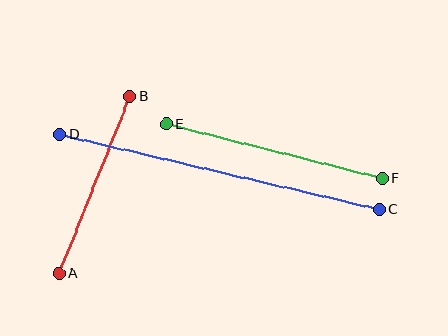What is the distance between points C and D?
The distance is approximately 329 pixels.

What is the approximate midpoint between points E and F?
The midpoint is at approximately (274, 151) pixels.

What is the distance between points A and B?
The distance is approximately 191 pixels.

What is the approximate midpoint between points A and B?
The midpoint is at approximately (94, 185) pixels.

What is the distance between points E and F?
The distance is approximately 223 pixels.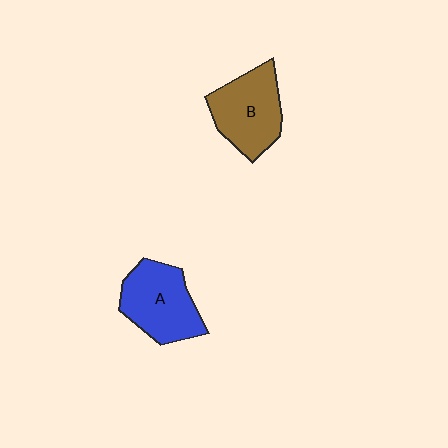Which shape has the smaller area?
Shape B (brown).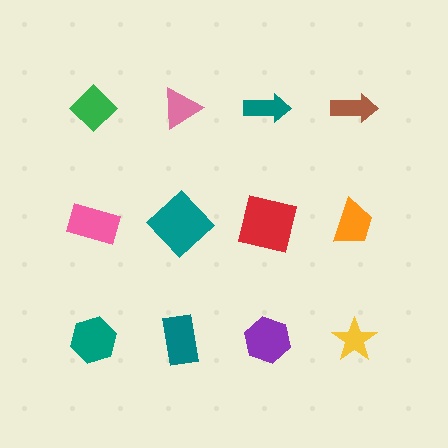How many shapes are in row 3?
4 shapes.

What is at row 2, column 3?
A red square.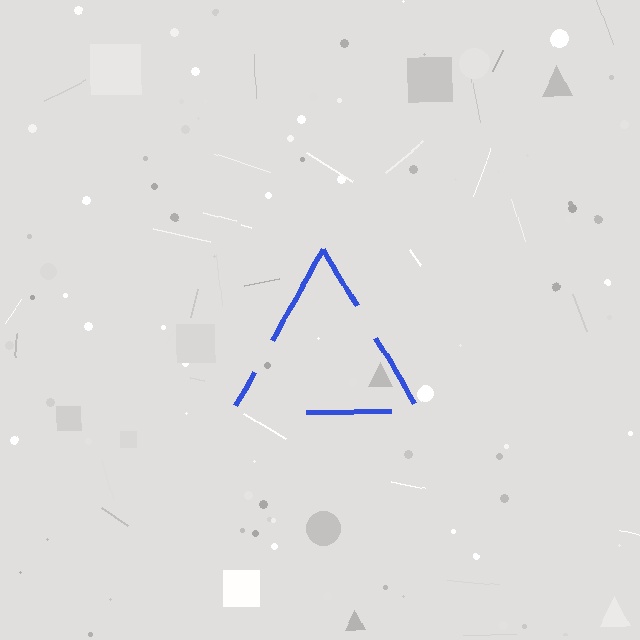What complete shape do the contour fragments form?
The contour fragments form a triangle.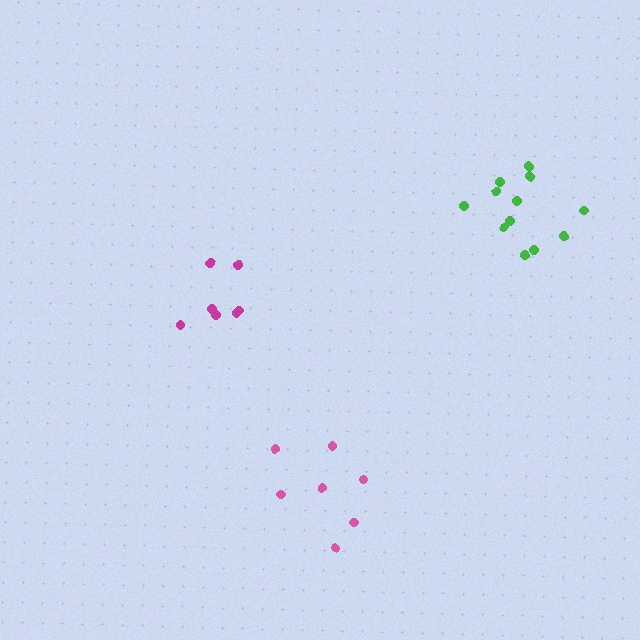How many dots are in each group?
Group 1: 7 dots, Group 2: 12 dots, Group 3: 7 dots (26 total).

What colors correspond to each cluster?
The clusters are colored: pink, green, magenta.